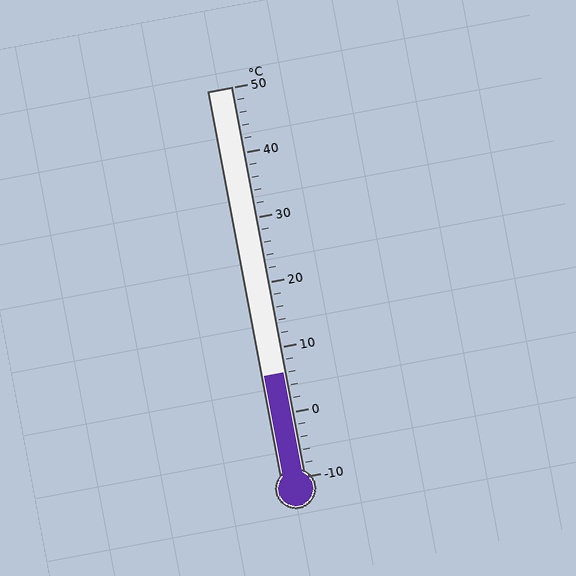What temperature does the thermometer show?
The thermometer shows approximately 6°C.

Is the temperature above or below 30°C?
The temperature is below 30°C.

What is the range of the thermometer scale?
The thermometer scale ranges from -10°C to 50°C.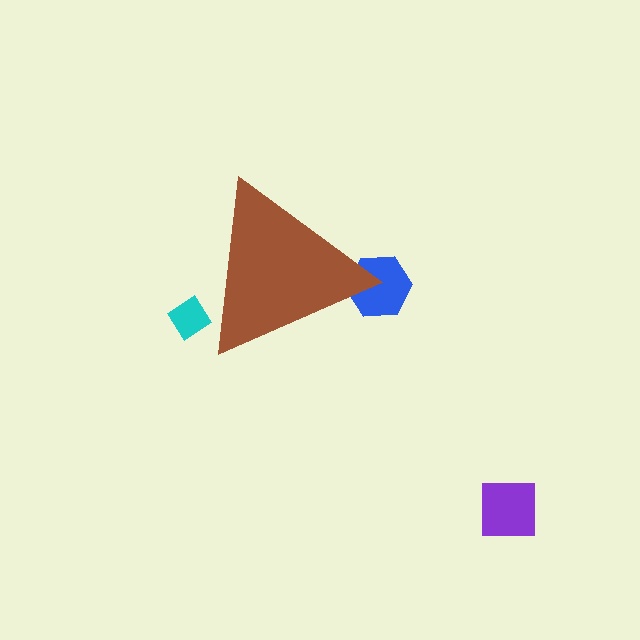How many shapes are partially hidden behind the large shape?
2 shapes are partially hidden.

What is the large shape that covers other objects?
A brown triangle.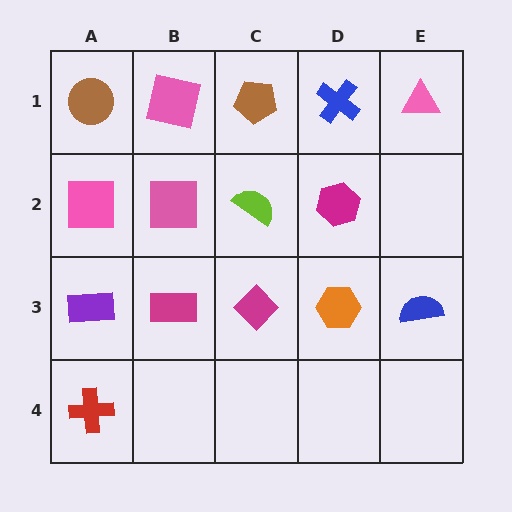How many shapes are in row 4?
1 shape.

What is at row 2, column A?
A pink square.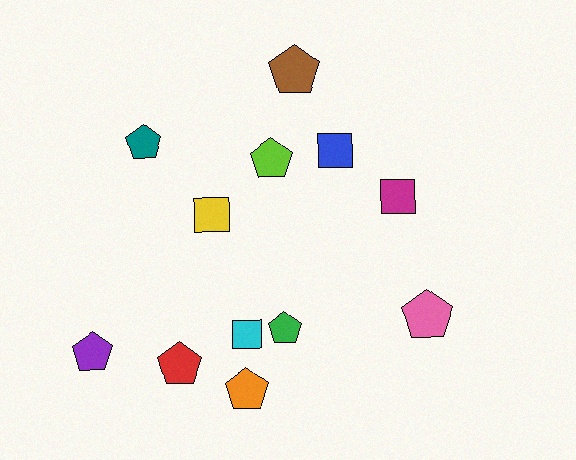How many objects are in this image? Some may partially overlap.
There are 12 objects.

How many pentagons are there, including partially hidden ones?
There are 8 pentagons.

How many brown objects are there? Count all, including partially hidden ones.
There is 1 brown object.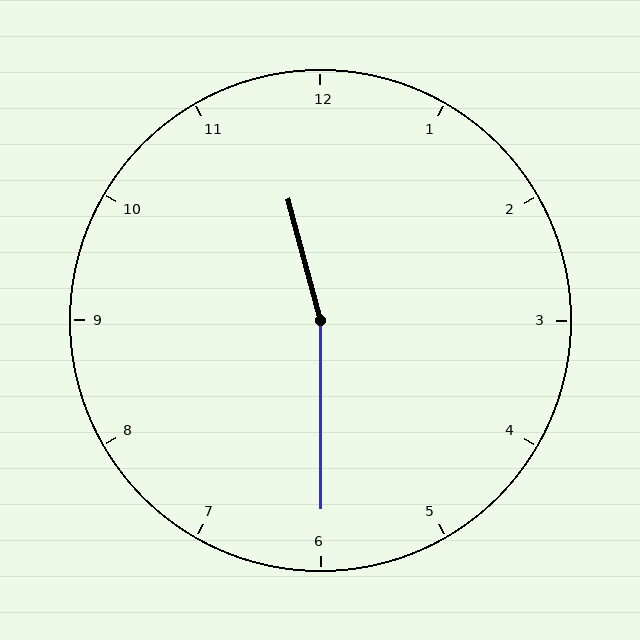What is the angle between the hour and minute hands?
Approximately 165 degrees.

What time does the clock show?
11:30.